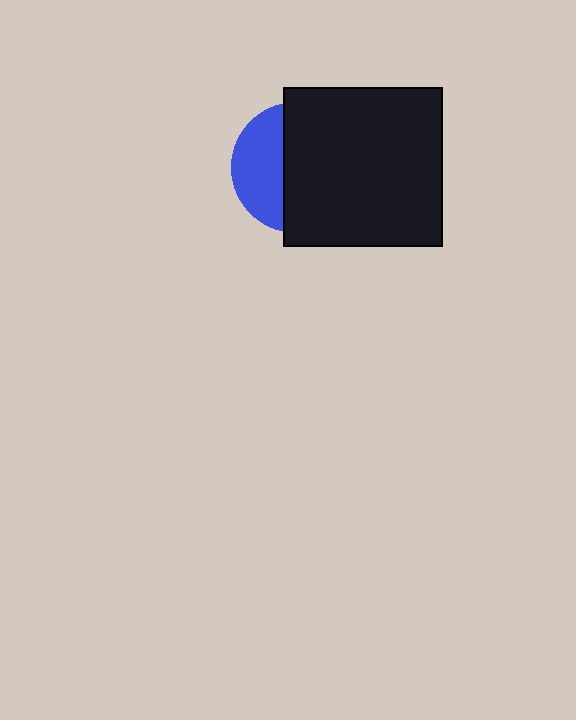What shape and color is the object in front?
The object in front is a black square.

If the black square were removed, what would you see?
You would see the complete blue circle.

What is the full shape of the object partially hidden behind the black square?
The partially hidden object is a blue circle.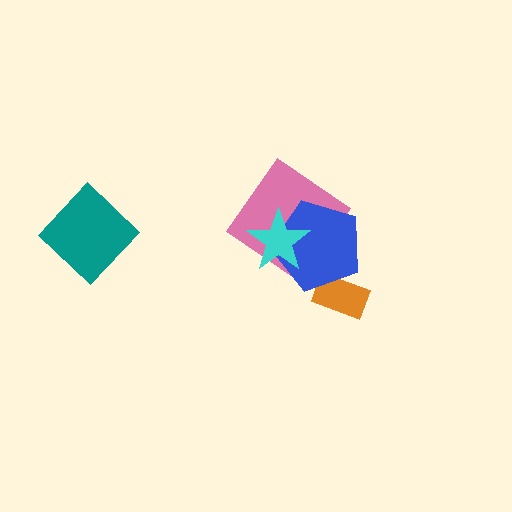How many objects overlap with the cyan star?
2 objects overlap with the cyan star.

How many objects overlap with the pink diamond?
2 objects overlap with the pink diamond.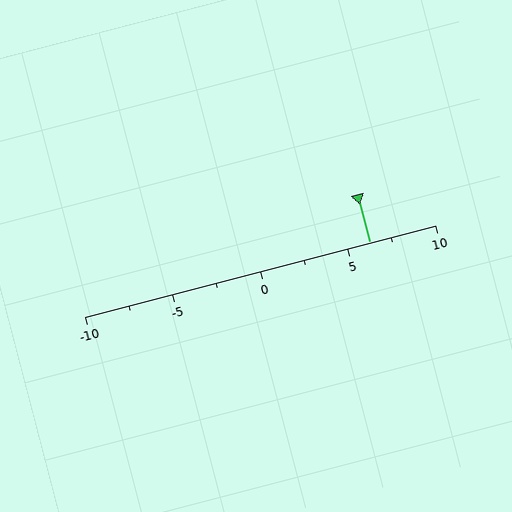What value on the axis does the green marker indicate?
The marker indicates approximately 6.2.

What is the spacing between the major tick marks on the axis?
The major ticks are spaced 5 apart.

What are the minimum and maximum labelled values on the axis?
The axis runs from -10 to 10.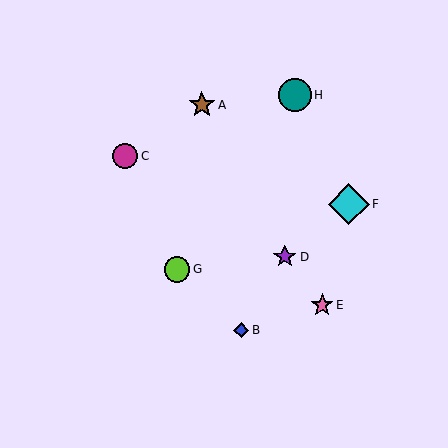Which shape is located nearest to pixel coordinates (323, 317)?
The pink star (labeled E) at (322, 305) is nearest to that location.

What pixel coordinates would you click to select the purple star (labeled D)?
Click at (285, 257) to select the purple star D.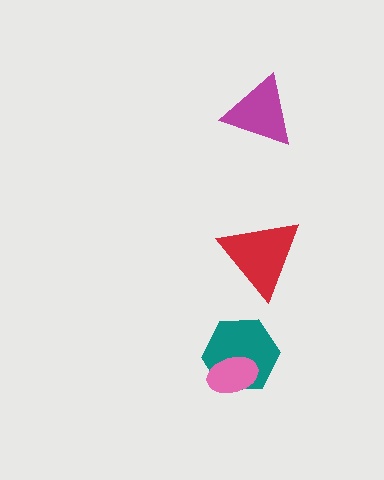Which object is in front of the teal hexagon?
The pink ellipse is in front of the teal hexagon.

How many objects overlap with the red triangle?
0 objects overlap with the red triangle.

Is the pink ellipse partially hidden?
No, no other shape covers it.